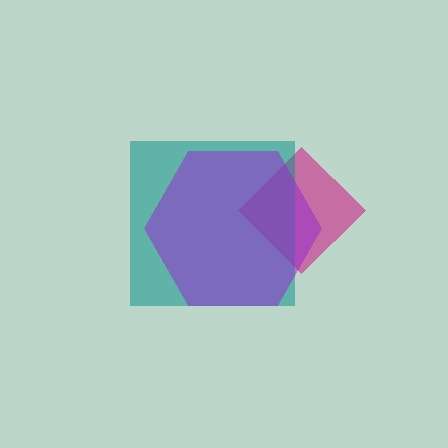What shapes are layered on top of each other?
The layered shapes are: a magenta diamond, a teal square, a purple hexagon.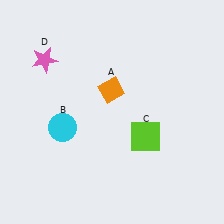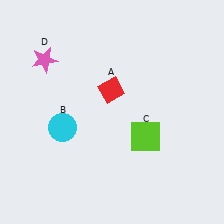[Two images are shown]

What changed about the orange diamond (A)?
In Image 1, A is orange. In Image 2, it changed to red.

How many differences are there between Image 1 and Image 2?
There is 1 difference between the two images.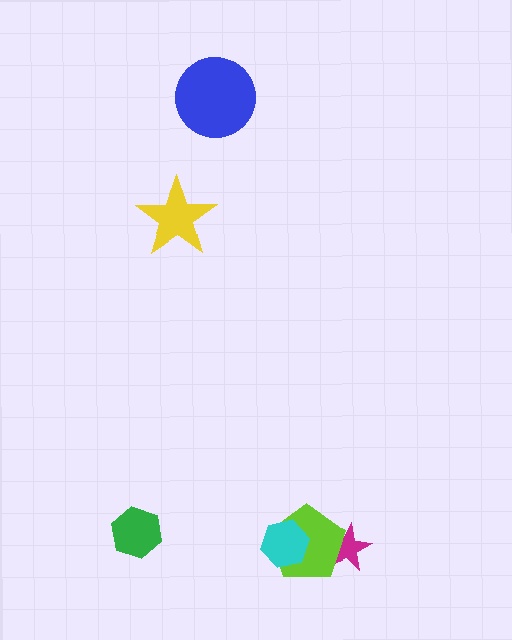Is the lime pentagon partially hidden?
Yes, it is partially covered by another shape.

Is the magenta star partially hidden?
Yes, it is partially covered by another shape.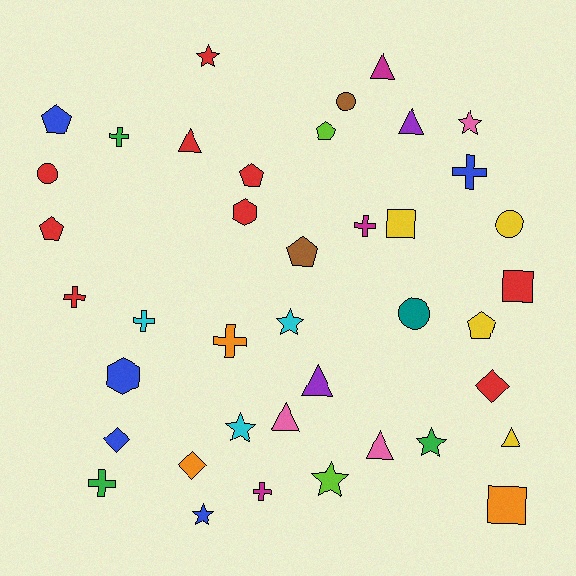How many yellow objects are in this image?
There are 4 yellow objects.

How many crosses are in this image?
There are 8 crosses.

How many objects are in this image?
There are 40 objects.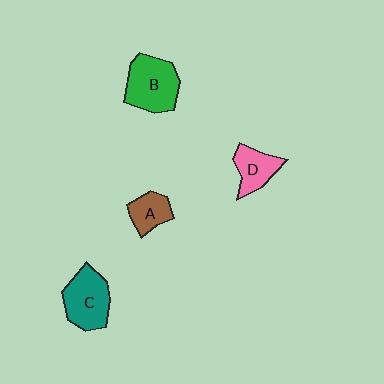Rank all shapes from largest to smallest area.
From largest to smallest: B (green), C (teal), D (pink), A (brown).